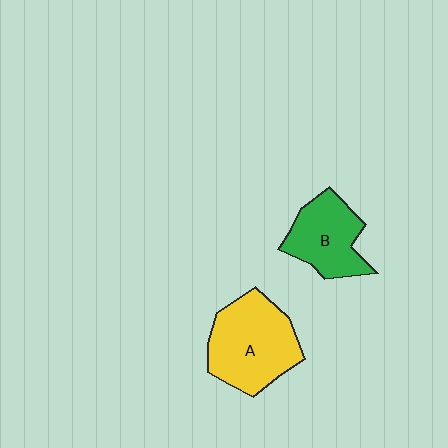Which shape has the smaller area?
Shape B (green).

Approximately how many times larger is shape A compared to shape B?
Approximately 1.4 times.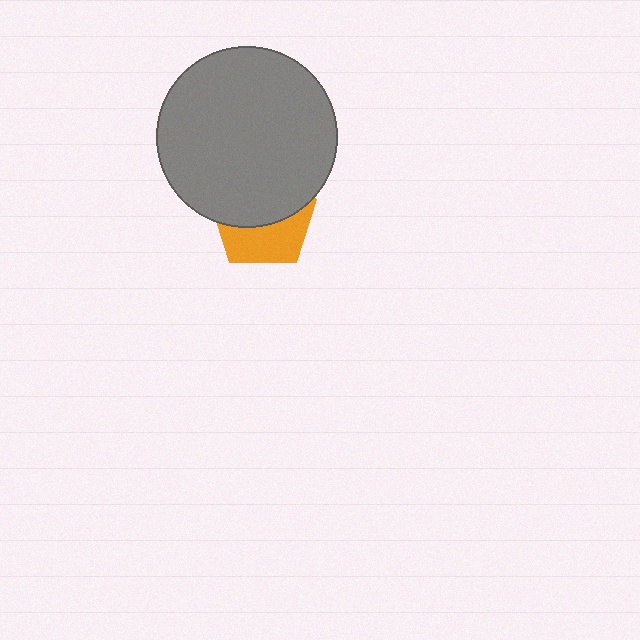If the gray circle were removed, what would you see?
You would see the complete orange pentagon.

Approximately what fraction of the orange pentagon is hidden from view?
Roughly 56% of the orange pentagon is hidden behind the gray circle.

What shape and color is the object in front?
The object in front is a gray circle.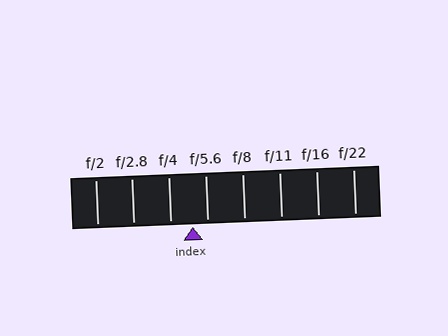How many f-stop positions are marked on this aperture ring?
There are 8 f-stop positions marked.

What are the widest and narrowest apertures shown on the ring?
The widest aperture shown is f/2 and the narrowest is f/22.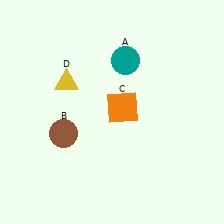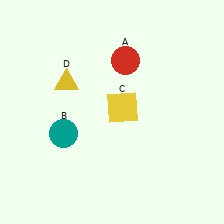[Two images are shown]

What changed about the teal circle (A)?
In Image 1, A is teal. In Image 2, it changed to red.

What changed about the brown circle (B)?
In Image 1, B is brown. In Image 2, it changed to teal.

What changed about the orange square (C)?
In Image 1, C is orange. In Image 2, it changed to yellow.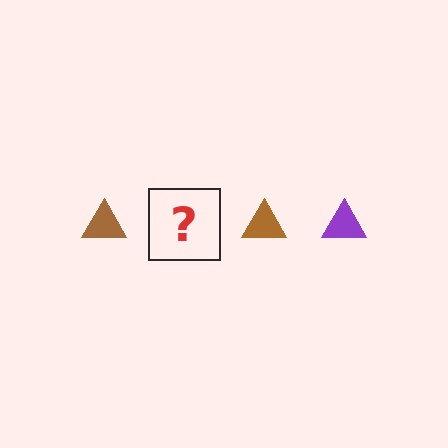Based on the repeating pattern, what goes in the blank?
The blank should be a purple triangle.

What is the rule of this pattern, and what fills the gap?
The rule is that the pattern cycles through brown, purple triangles. The gap should be filled with a purple triangle.